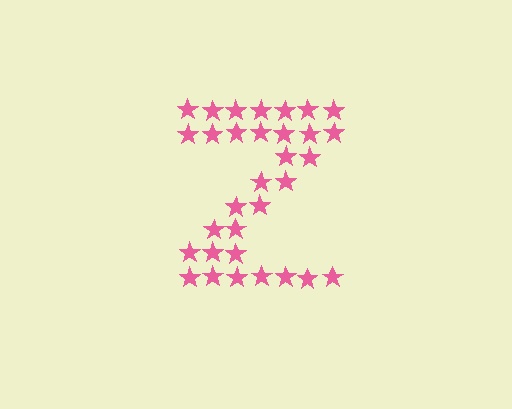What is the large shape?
The large shape is the letter Z.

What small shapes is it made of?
It is made of small stars.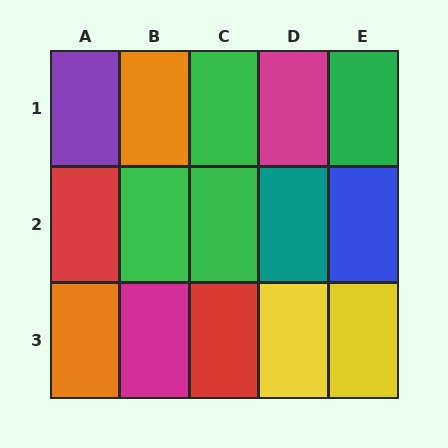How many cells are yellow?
2 cells are yellow.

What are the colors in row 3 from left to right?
Orange, magenta, red, yellow, yellow.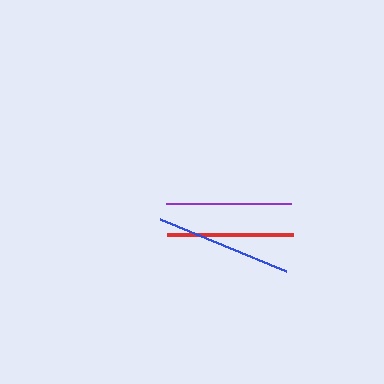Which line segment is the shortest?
The purple line is the shortest at approximately 125 pixels.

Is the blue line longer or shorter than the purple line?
The blue line is longer than the purple line.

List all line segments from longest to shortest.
From longest to shortest: blue, red, purple.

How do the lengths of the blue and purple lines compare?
The blue and purple lines are approximately the same length.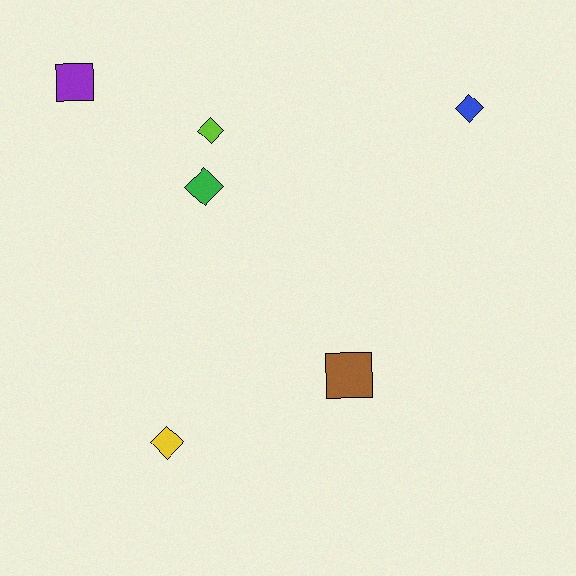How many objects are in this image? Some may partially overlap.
There are 6 objects.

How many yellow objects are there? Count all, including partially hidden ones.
There is 1 yellow object.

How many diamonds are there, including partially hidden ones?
There are 4 diamonds.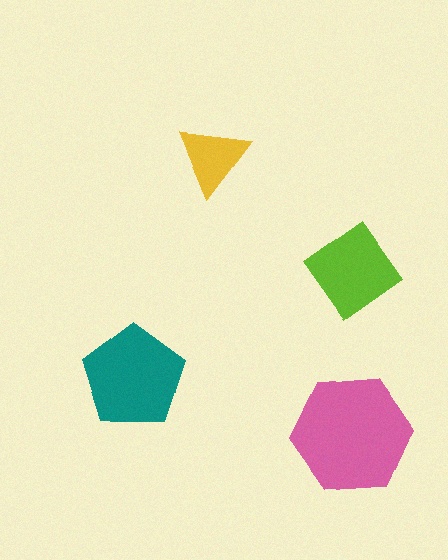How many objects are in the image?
There are 4 objects in the image.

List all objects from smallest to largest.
The yellow triangle, the lime diamond, the teal pentagon, the pink hexagon.